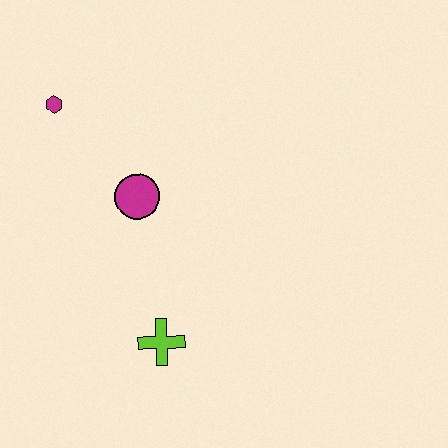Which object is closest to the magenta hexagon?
The magenta circle is closest to the magenta hexagon.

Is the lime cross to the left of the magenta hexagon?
No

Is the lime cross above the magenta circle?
No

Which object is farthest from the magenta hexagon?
The lime cross is farthest from the magenta hexagon.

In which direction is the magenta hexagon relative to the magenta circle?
The magenta hexagon is above the magenta circle.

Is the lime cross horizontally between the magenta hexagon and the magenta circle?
No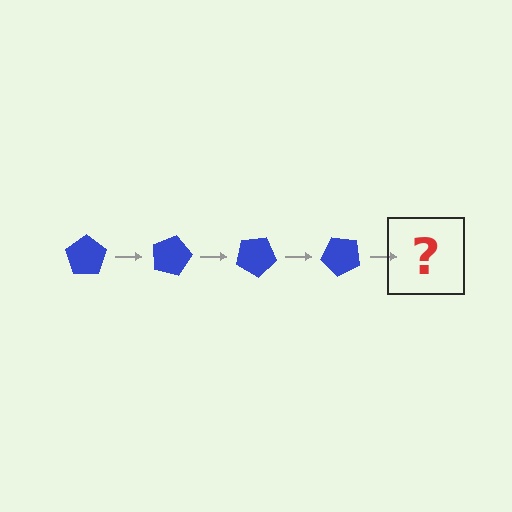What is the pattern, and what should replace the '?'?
The pattern is that the pentagon rotates 15 degrees each step. The '?' should be a blue pentagon rotated 60 degrees.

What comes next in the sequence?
The next element should be a blue pentagon rotated 60 degrees.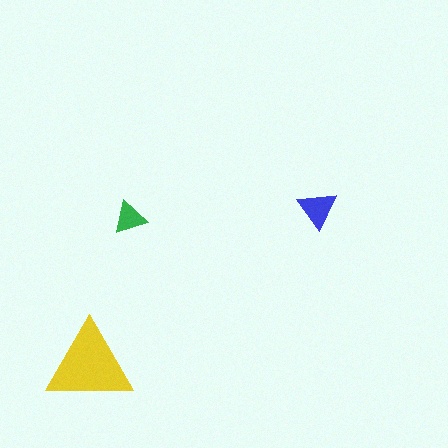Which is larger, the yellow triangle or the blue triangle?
The yellow one.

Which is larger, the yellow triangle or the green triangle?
The yellow one.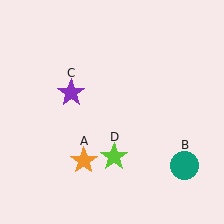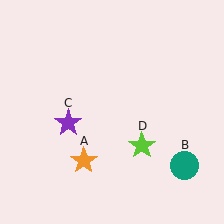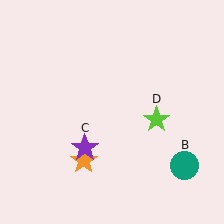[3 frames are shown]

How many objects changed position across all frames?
2 objects changed position: purple star (object C), lime star (object D).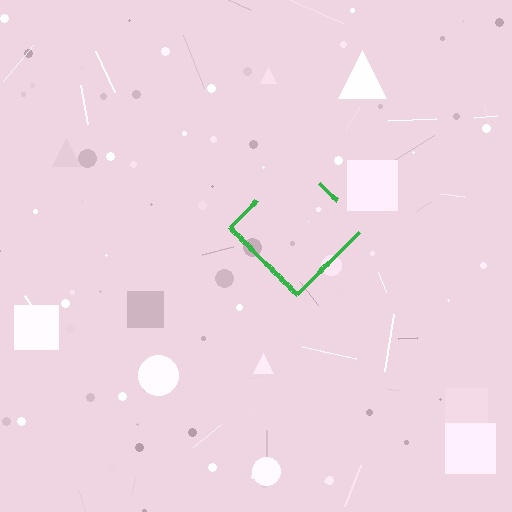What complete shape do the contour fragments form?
The contour fragments form a diamond.